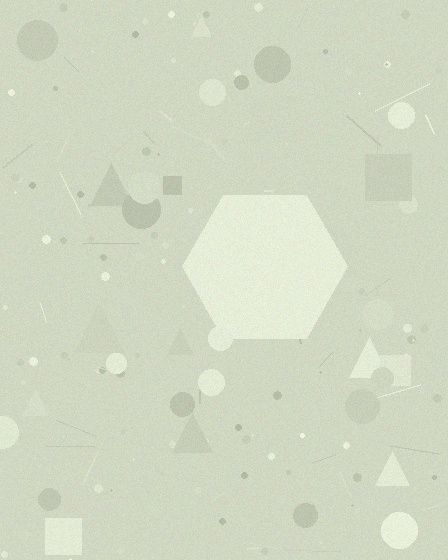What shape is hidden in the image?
A hexagon is hidden in the image.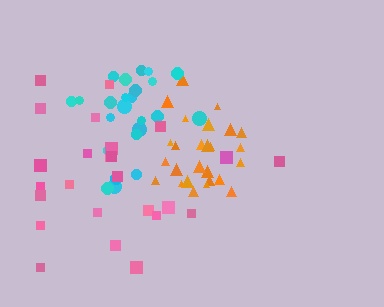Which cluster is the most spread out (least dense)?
Pink.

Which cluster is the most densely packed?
Orange.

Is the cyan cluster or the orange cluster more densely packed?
Orange.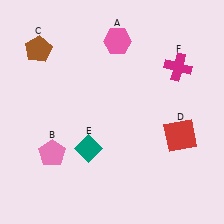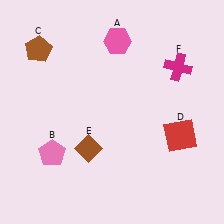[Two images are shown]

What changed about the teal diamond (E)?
In Image 1, E is teal. In Image 2, it changed to brown.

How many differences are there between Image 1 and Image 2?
There is 1 difference between the two images.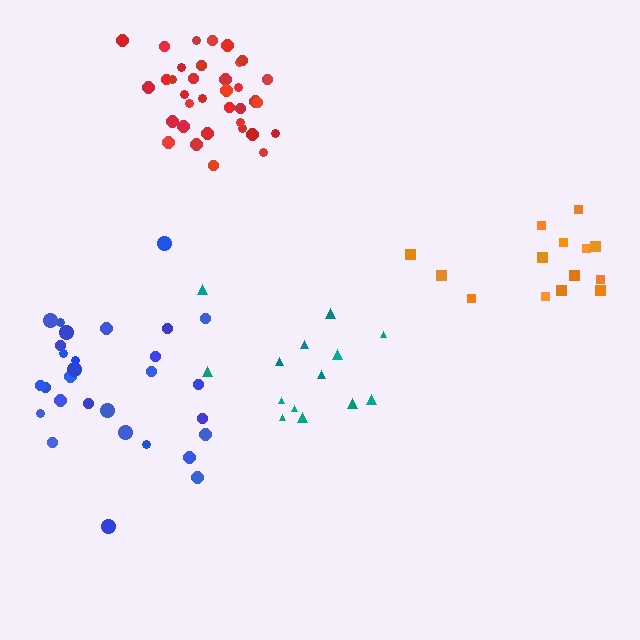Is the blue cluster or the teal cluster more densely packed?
Blue.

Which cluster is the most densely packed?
Red.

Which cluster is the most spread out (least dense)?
Teal.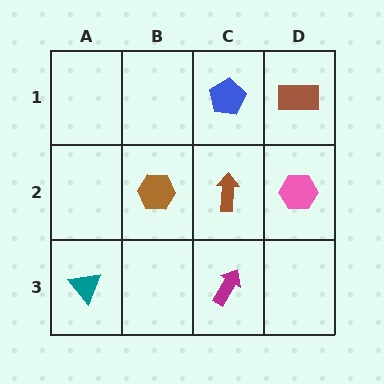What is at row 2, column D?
A pink hexagon.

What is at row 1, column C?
A blue pentagon.